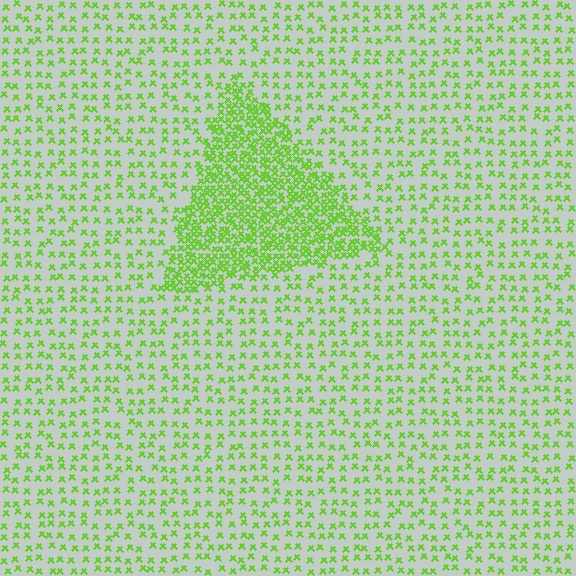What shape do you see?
I see a triangle.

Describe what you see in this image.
The image contains small lime elements arranged at two different densities. A triangle-shaped region is visible where the elements are more densely packed than the surrounding area.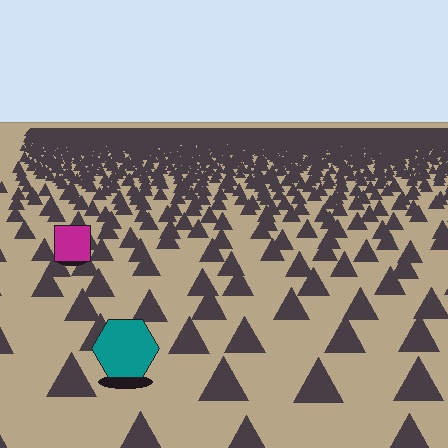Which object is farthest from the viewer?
The magenta square is farthest from the viewer. It appears smaller and the ground texture around it is denser.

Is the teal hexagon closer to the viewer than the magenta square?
Yes. The teal hexagon is closer — you can tell from the texture gradient: the ground texture is coarser near it.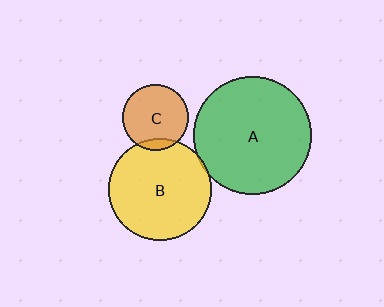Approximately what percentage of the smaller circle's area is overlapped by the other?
Approximately 5%.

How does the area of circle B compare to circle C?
Approximately 2.4 times.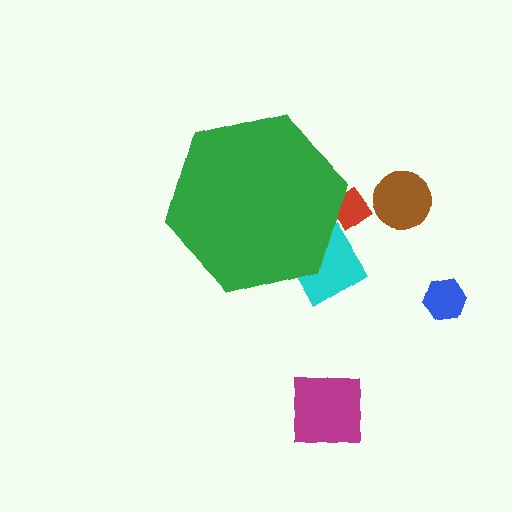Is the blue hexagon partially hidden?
No, the blue hexagon is fully visible.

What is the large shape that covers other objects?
A green hexagon.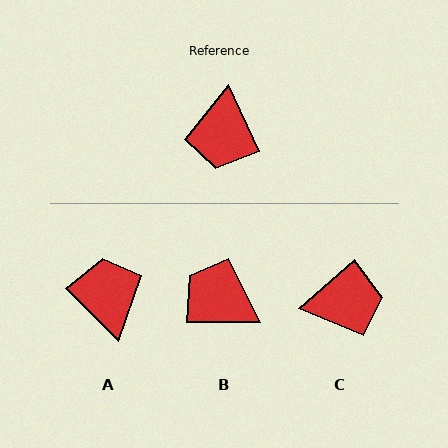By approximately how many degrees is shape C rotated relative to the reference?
Approximately 106 degrees counter-clockwise.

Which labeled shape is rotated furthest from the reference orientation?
A, about 161 degrees away.